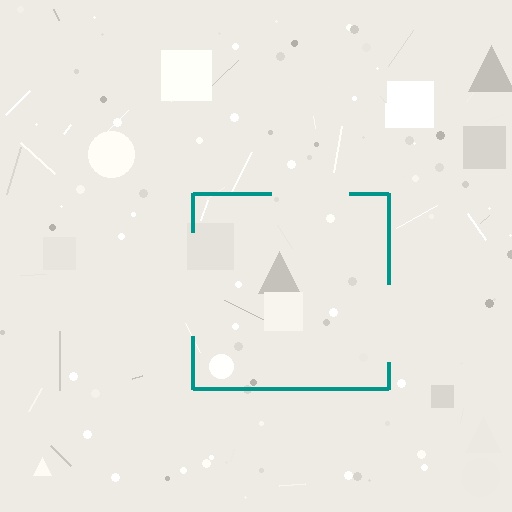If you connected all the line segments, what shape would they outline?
They would outline a square.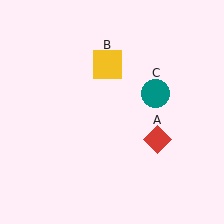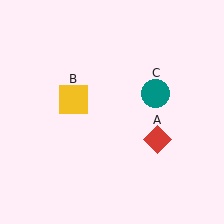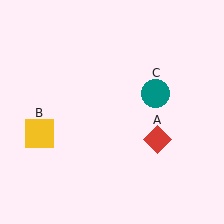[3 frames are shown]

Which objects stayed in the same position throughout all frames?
Red diamond (object A) and teal circle (object C) remained stationary.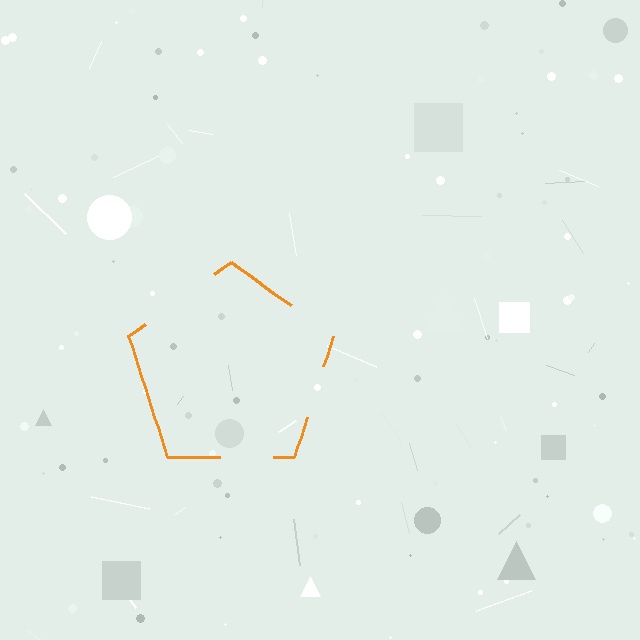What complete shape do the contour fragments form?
The contour fragments form a pentagon.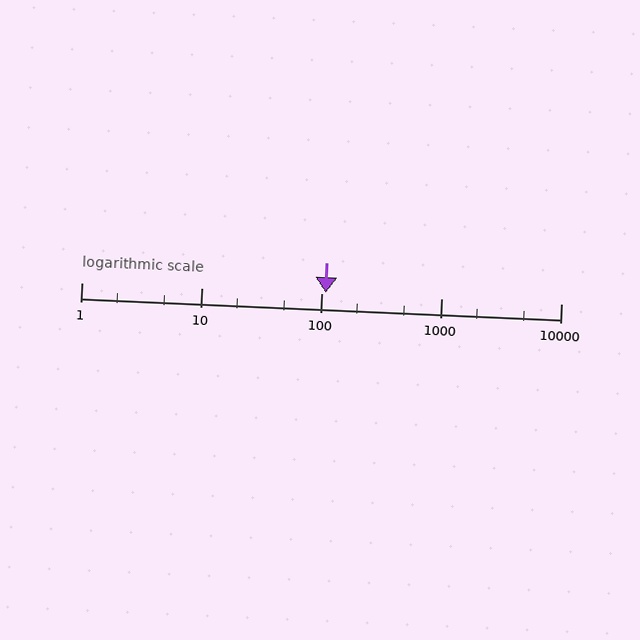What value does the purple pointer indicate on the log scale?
The pointer indicates approximately 110.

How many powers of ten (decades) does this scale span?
The scale spans 4 decades, from 1 to 10000.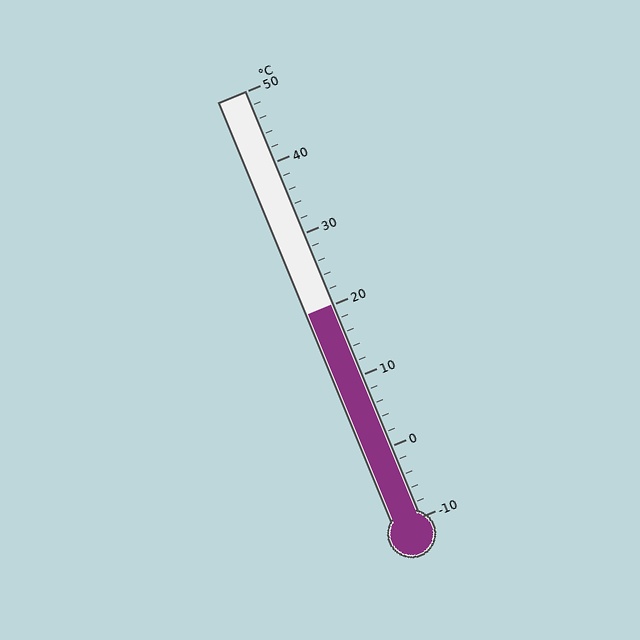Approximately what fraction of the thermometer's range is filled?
The thermometer is filled to approximately 50% of its range.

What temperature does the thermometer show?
The thermometer shows approximately 20°C.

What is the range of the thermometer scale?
The thermometer scale ranges from -10°C to 50°C.